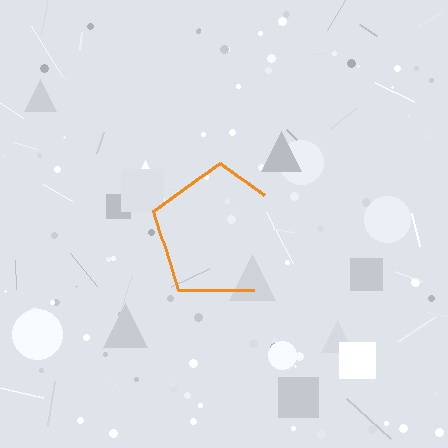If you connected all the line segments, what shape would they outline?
They would outline a pentagon.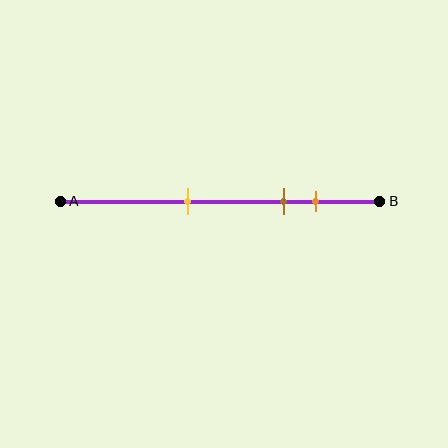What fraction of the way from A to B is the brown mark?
The brown mark is approximately 70% (0.7) of the way from A to B.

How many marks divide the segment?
There are 3 marks dividing the segment.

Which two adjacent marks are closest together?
The brown and orange marks are the closest adjacent pair.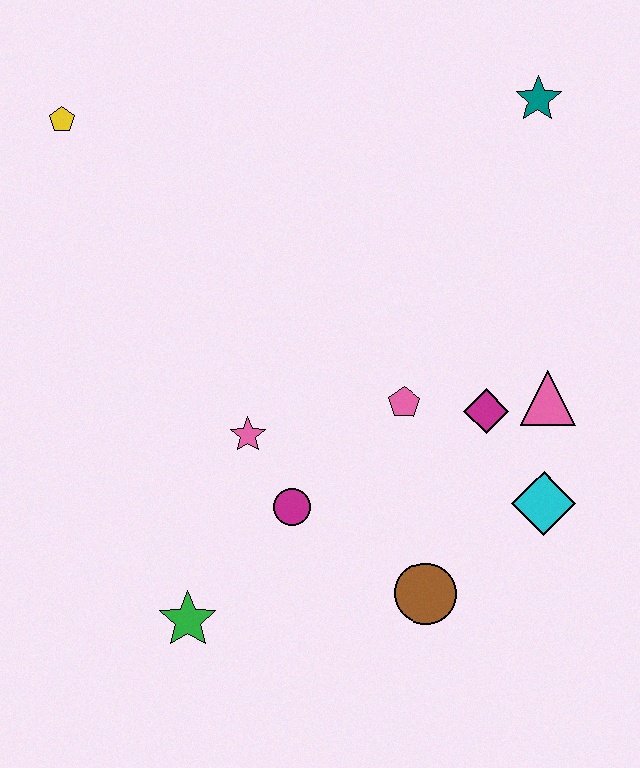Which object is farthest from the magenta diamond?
The yellow pentagon is farthest from the magenta diamond.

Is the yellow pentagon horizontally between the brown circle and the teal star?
No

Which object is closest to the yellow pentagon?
The pink star is closest to the yellow pentagon.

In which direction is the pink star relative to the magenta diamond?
The pink star is to the left of the magenta diamond.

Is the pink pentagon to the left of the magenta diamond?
Yes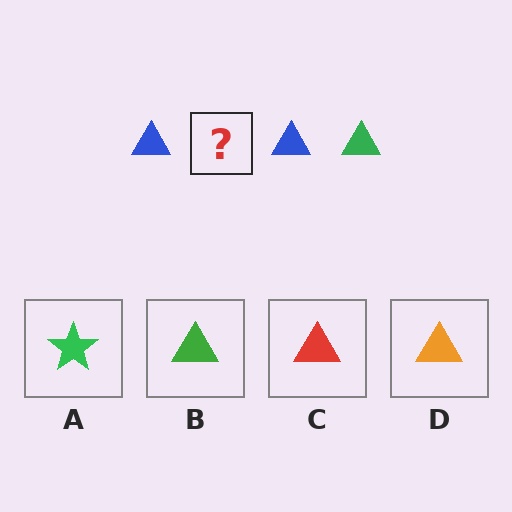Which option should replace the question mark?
Option B.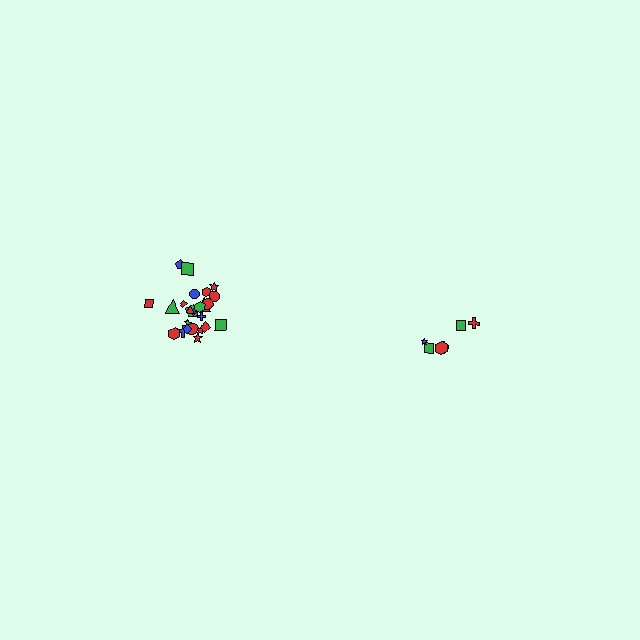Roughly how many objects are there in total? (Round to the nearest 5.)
Roughly 30 objects in total.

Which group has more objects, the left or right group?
The left group.